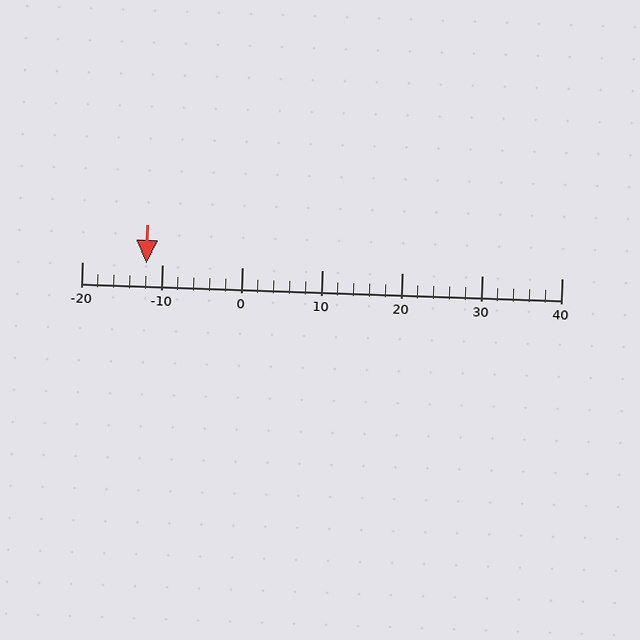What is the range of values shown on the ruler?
The ruler shows values from -20 to 40.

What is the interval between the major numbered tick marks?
The major tick marks are spaced 10 units apart.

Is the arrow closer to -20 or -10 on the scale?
The arrow is closer to -10.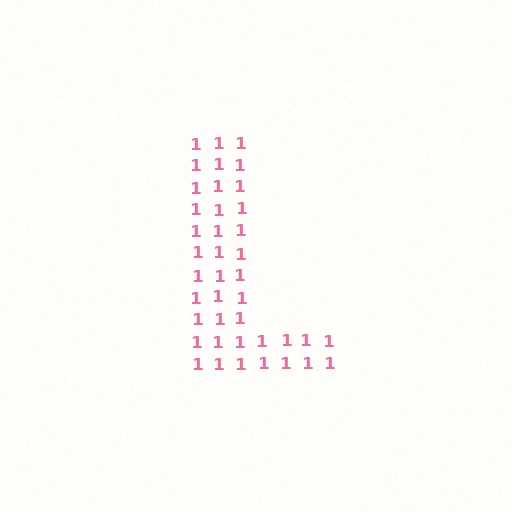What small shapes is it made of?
It is made of small digit 1's.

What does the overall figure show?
The overall figure shows the letter L.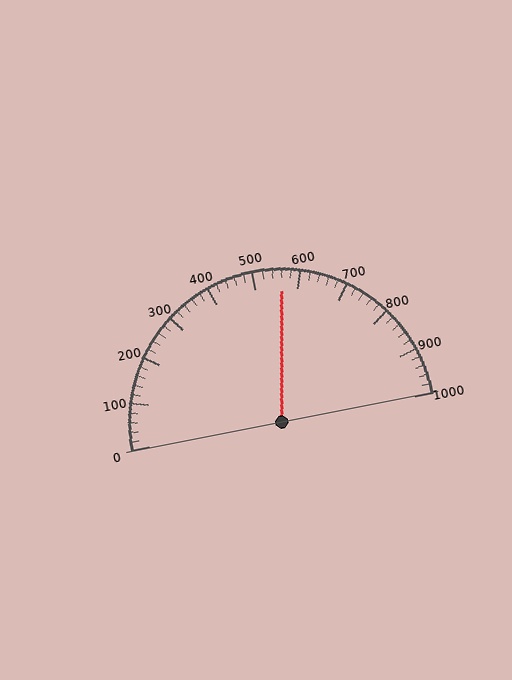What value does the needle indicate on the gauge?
The needle indicates approximately 560.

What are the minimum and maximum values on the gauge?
The gauge ranges from 0 to 1000.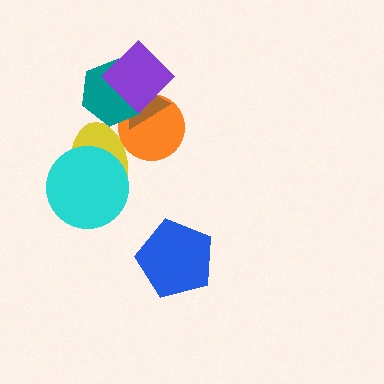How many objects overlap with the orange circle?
4 objects overlap with the orange circle.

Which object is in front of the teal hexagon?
The purple diamond is in front of the teal hexagon.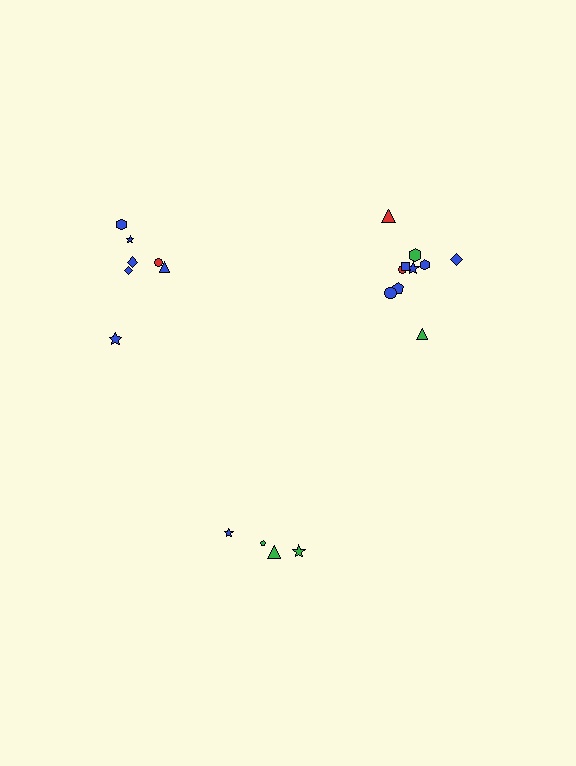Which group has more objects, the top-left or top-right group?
The top-right group.